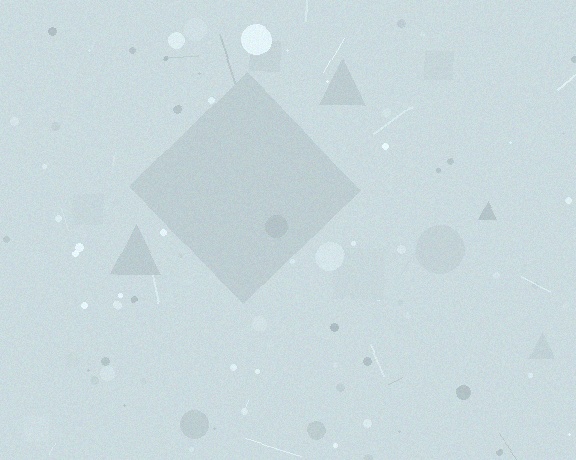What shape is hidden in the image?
A diamond is hidden in the image.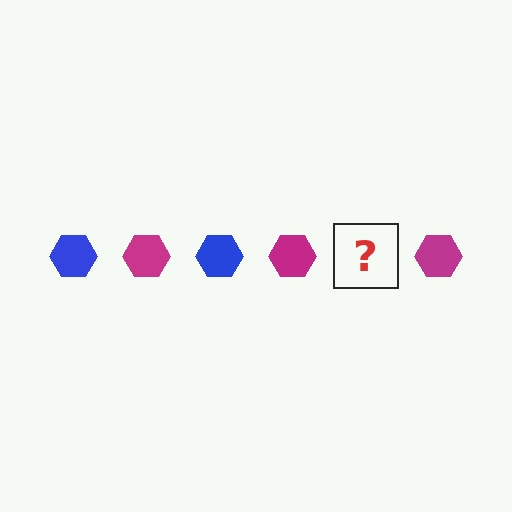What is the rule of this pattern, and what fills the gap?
The rule is that the pattern cycles through blue, magenta hexagons. The gap should be filled with a blue hexagon.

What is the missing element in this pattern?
The missing element is a blue hexagon.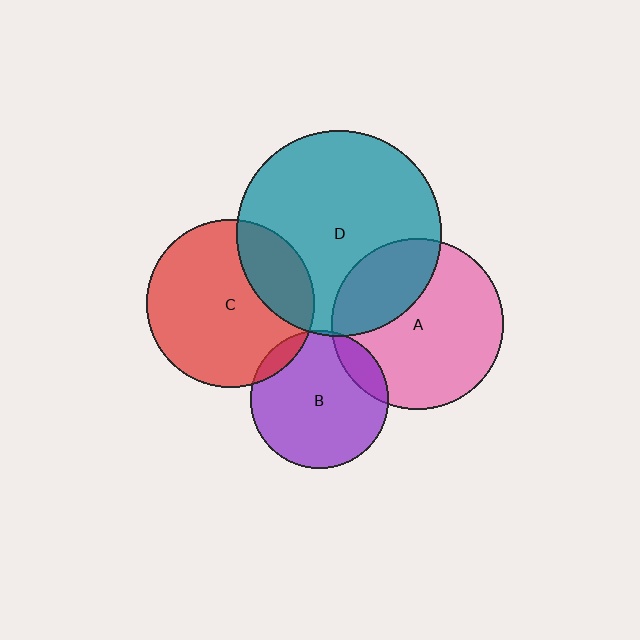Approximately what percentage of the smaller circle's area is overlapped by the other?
Approximately 30%.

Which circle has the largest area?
Circle D (teal).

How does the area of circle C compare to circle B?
Approximately 1.5 times.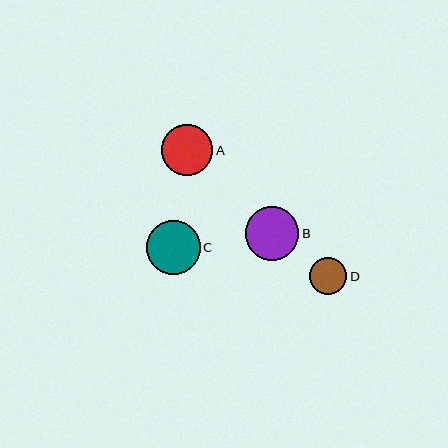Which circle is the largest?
Circle C is the largest with a size of approximately 54 pixels.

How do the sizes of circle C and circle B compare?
Circle C and circle B are approximately the same size.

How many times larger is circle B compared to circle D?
Circle B is approximately 1.4 times the size of circle D.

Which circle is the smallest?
Circle D is the smallest with a size of approximately 37 pixels.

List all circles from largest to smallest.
From largest to smallest: C, B, A, D.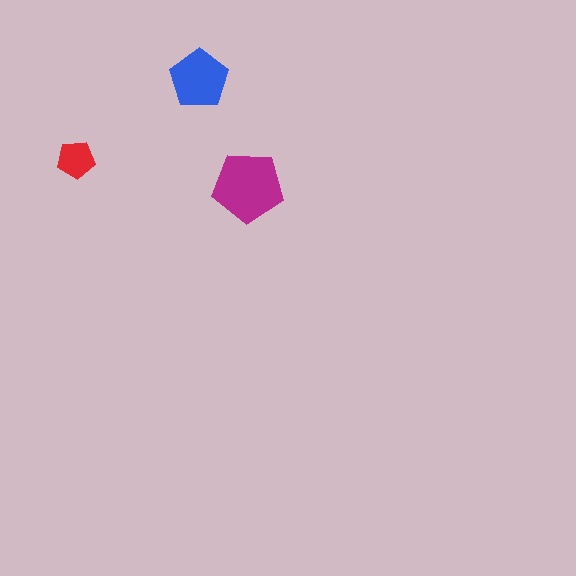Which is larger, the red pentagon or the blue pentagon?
The blue one.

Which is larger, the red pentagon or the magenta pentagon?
The magenta one.